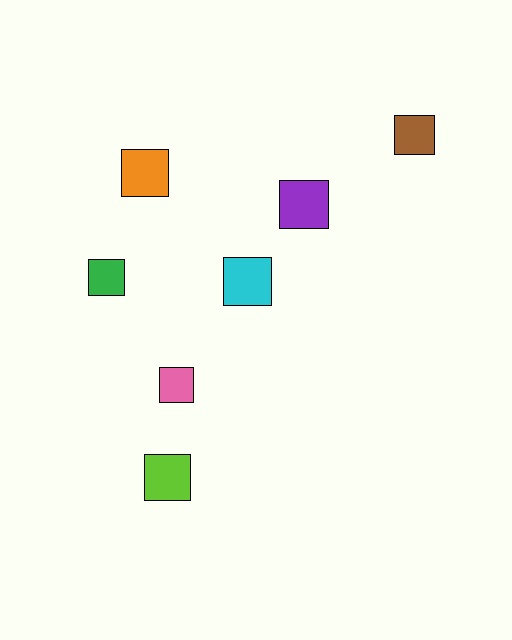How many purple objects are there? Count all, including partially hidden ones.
There is 1 purple object.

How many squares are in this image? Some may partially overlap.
There are 7 squares.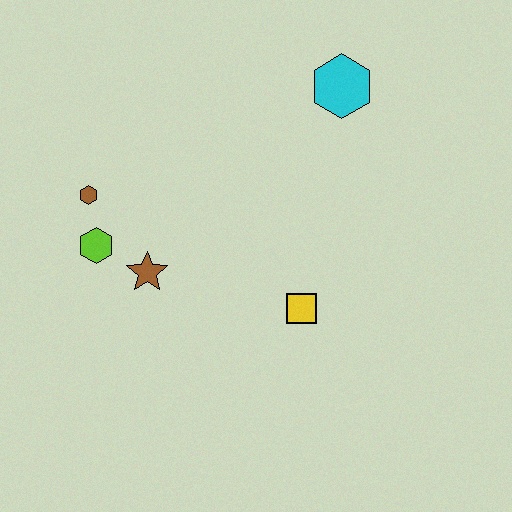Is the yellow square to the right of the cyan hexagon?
No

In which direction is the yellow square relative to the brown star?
The yellow square is to the right of the brown star.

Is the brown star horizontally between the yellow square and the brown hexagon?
Yes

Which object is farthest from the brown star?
The cyan hexagon is farthest from the brown star.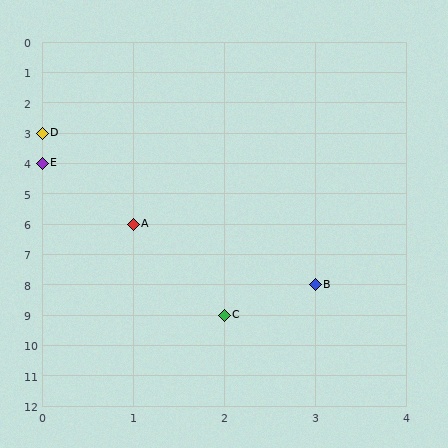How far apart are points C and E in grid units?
Points C and E are 2 columns and 5 rows apart (about 5.4 grid units diagonally).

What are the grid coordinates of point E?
Point E is at grid coordinates (0, 4).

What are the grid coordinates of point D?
Point D is at grid coordinates (0, 3).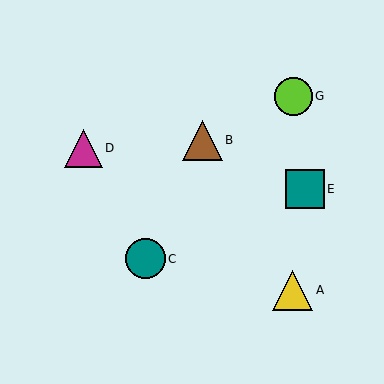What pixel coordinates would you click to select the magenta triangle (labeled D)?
Click at (83, 148) to select the magenta triangle D.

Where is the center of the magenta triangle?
The center of the magenta triangle is at (83, 148).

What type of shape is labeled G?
Shape G is a lime circle.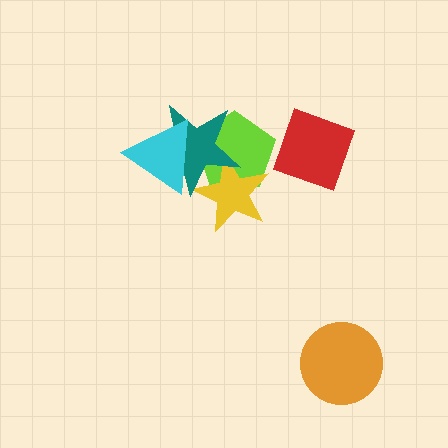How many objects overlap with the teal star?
3 objects overlap with the teal star.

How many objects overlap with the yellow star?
2 objects overlap with the yellow star.